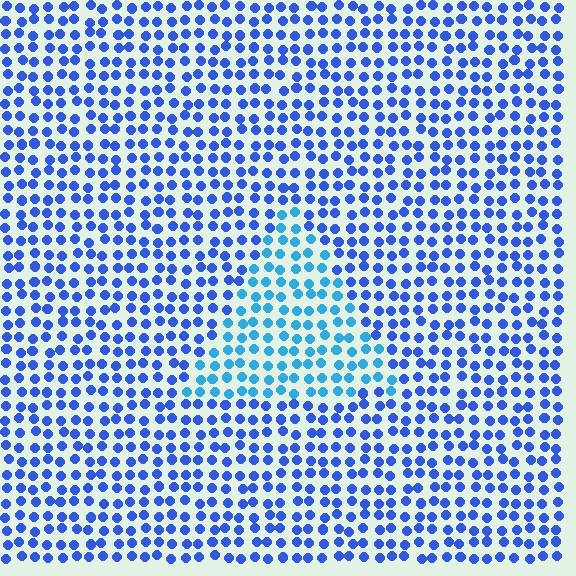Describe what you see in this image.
The image is filled with small blue elements in a uniform arrangement. A triangle-shaped region is visible where the elements are tinted to a slightly different hue, forming a subtle color boundary.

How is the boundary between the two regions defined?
The boundary is defined purely by a slight shift in hue (about 30 degrees). Spacing, size, and orientation are identical on both sides.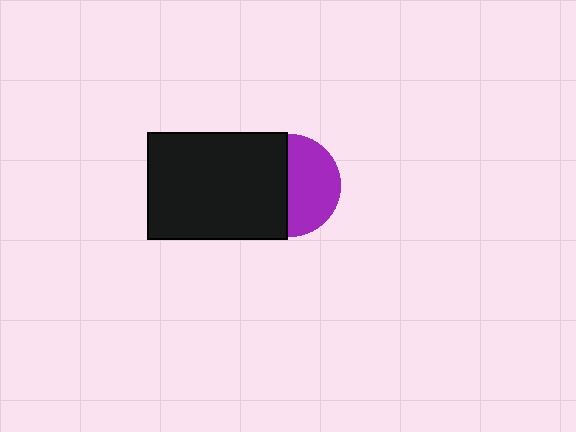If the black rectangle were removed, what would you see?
You would see the complete purple circle.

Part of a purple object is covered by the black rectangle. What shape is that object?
It is a circle.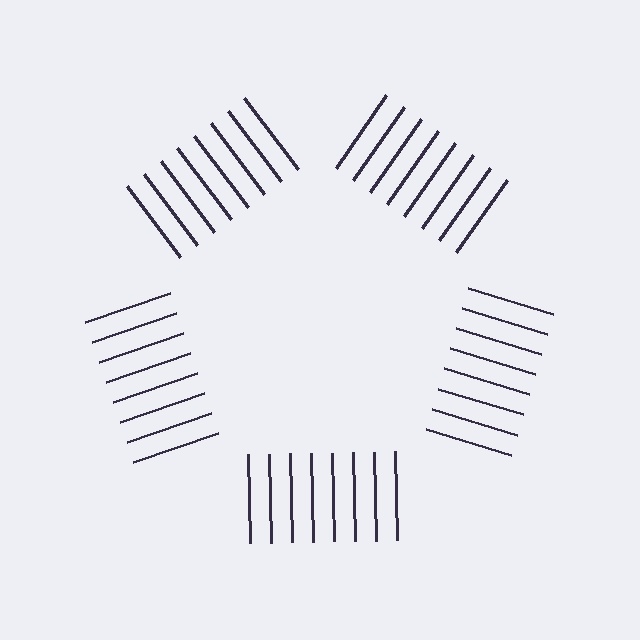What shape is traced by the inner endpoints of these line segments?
An illusory pentagon — the line segments terminate on its edges but no continuous stroke is drawn.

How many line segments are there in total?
40 — 8 along each of the 5 edges.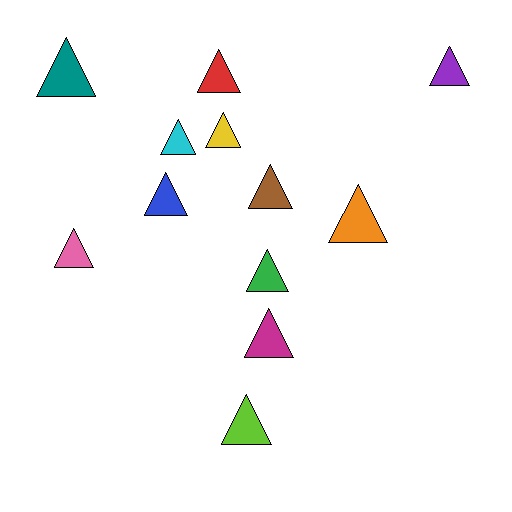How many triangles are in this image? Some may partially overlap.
There are 12 triangles.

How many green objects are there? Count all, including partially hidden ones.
There is 1 green object.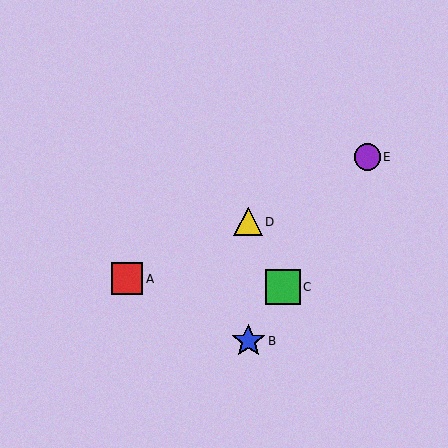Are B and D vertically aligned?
Yes, both are at x≈248.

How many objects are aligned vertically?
2 objects (B, D) are aligned vertically.